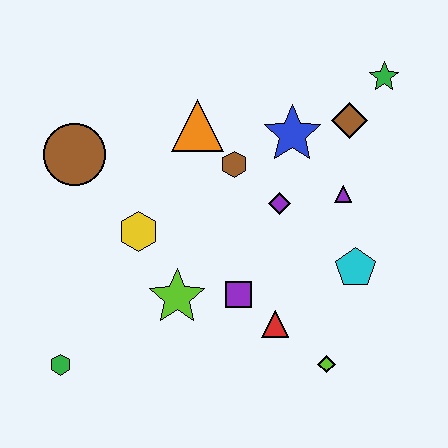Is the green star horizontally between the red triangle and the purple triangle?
No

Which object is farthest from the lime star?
The green star is farthest from the lime star.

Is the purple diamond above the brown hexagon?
No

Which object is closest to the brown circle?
The yellow hexagon is closest to the brown circle.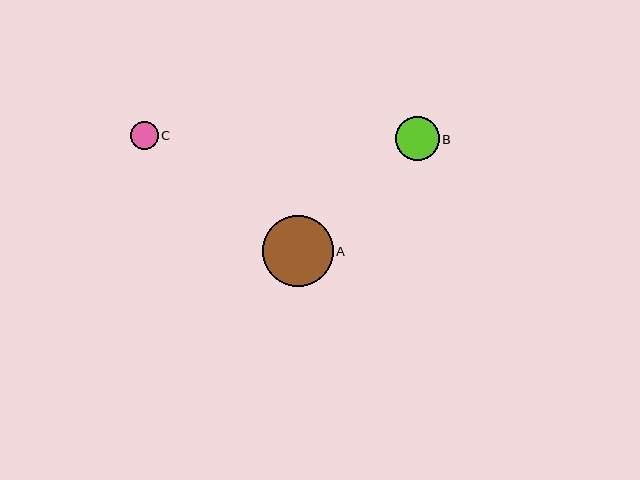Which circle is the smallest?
Circle C is the smallest with a size of approximately 28 pixels.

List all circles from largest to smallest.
From largest to smallest: A, B, C.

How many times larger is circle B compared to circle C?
Circle B is approximately 1.6 times the size of circle C.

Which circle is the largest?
Circle A is the largest with a size of approximately 71 pixels.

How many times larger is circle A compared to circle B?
Circle A is approximately 1.6 times the size of circle B.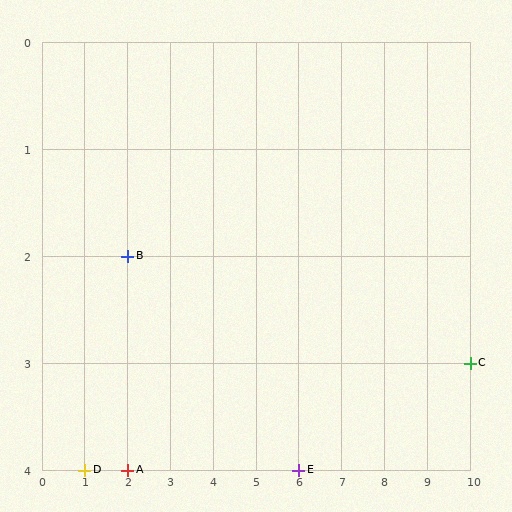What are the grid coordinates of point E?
Point E is at grid coordinates (6, 4).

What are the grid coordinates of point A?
Point A is at grid coordinates (2, 4).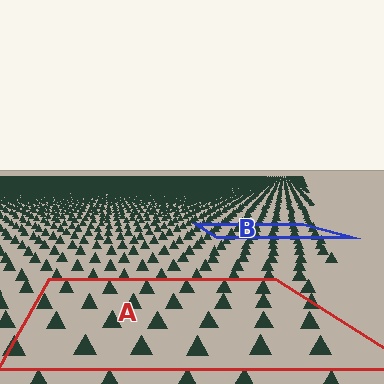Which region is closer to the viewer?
Region A is closer. The texture elements there are larger and more spread out.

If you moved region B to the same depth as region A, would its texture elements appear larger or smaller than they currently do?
They would appear larger. At a closer depth, the same texture elements are projected at a bigger on-screen size.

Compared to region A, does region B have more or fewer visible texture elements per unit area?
Region B has more texture elements per unit area — they are packed more densely because it is farther away.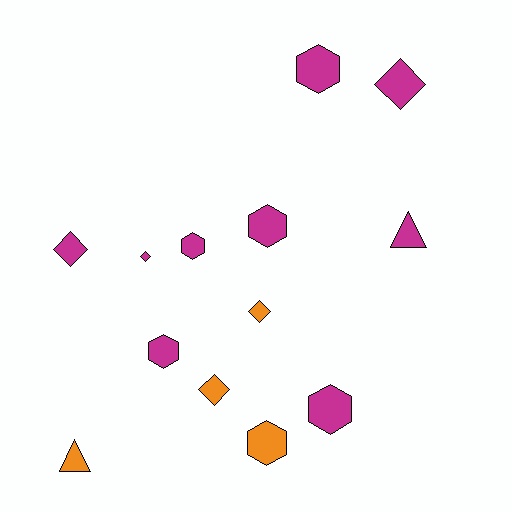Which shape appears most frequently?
Hexagon, with 6 objects.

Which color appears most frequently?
Magenta, with 9 objects.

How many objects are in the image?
There are 13 objects.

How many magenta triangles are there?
There is 1 magenta triangle.